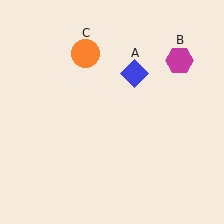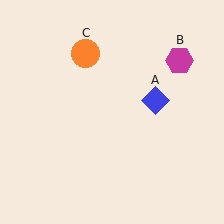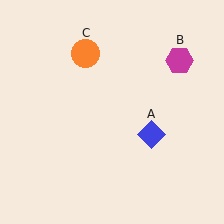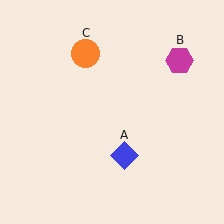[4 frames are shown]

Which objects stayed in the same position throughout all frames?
Magenta hexagon (object B) and orange circle (object C) remained stationary.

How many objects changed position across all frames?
1 object changed position: blue diamond (object A).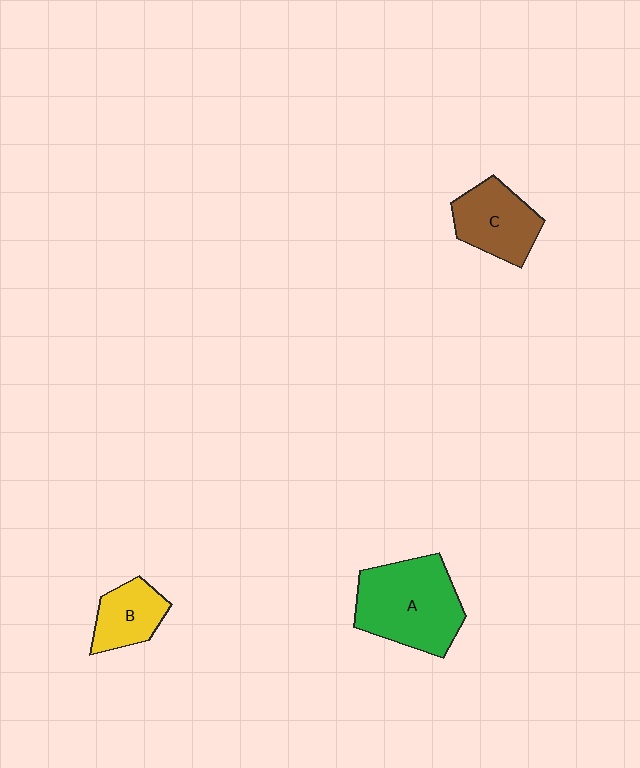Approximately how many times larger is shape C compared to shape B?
Approximately 1.3 times.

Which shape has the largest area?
Shape A (green).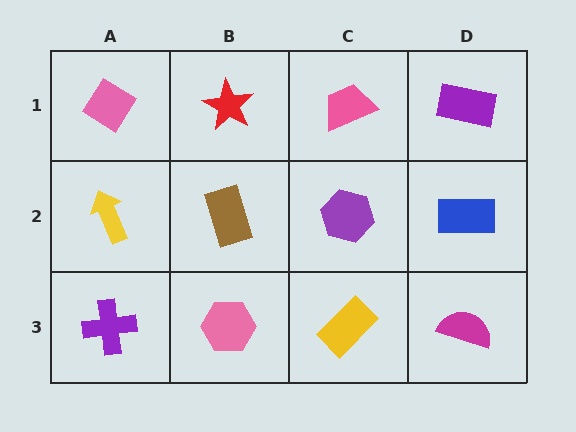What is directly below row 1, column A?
A yellow arrow.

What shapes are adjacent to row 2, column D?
A purple rectangle (row 1, column D), a magenta semicircle (row 3, column D), a purple hexagon (row 2, column C).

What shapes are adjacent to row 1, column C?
A purple hexagon (row 2, column C), a red star (row 1, column B), a purple rectangle (row 1, column D).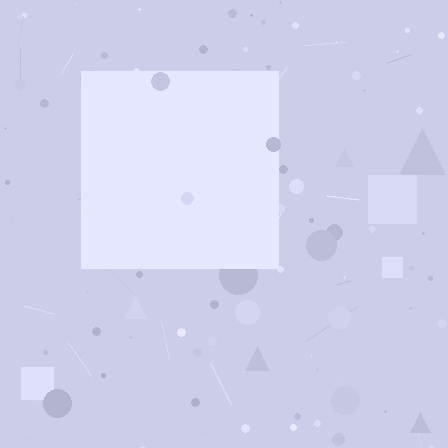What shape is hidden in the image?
A square is hidden in the image.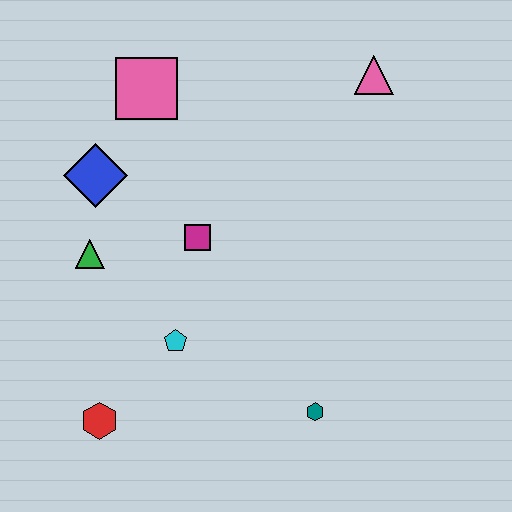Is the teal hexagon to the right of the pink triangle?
No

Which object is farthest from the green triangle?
The pink triangle is farthest from the green triangle.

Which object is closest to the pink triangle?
The pink square is closest to the pink triangle.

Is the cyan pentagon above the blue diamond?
No